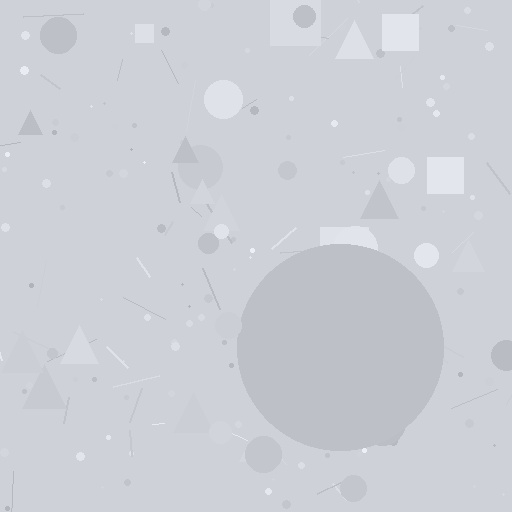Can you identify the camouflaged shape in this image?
The camouflaged shape is a circle.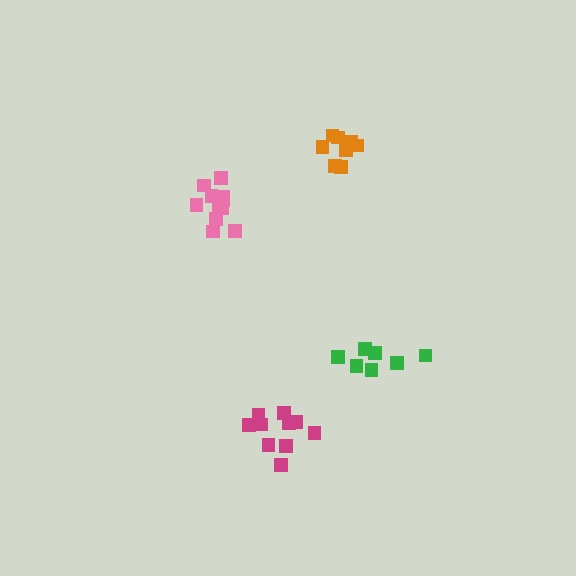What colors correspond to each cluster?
The clusters are colored: green, pink, magenta, orange.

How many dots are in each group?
Group 1: 7 dots, Group 2: 11 dots, Group 3: 10 dots, Group 4: 8 dots (36 total).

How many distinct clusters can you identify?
There are 4 distinct clusters.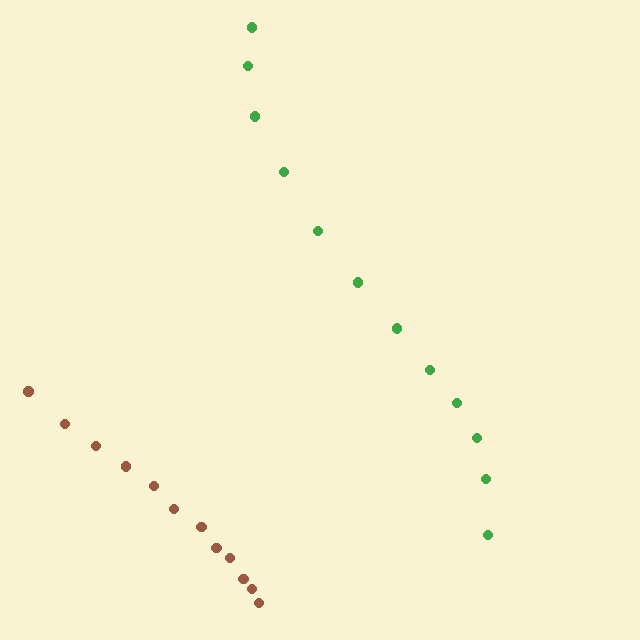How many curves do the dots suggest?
There are 2 distinct paths.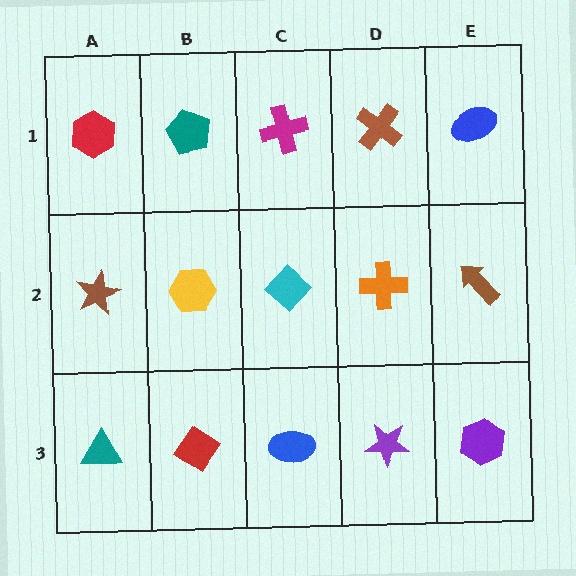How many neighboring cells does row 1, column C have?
3.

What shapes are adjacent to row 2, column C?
A magenta cross (row 1, column C), a blue ellipse (row 3, column C), a yellow hexagon (row 2, column B), an orange cross (row 2, column D).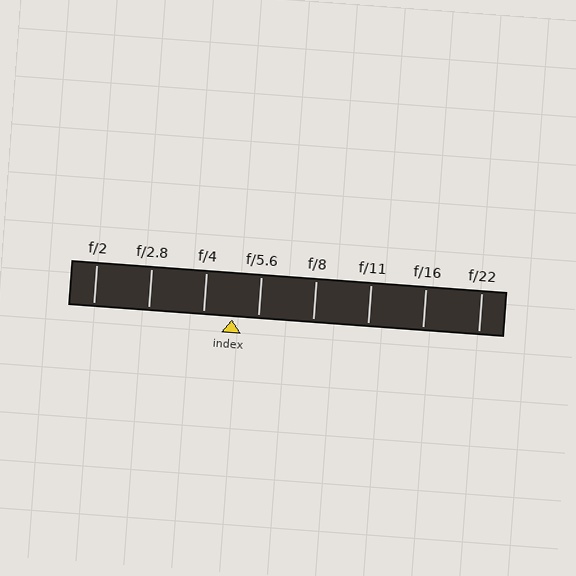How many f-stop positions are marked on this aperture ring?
There are 8 f-stop positions marked.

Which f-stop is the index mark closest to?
The index mark is closest to f/5.6.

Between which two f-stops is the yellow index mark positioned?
The index mark is between f/4 and f/5.6.